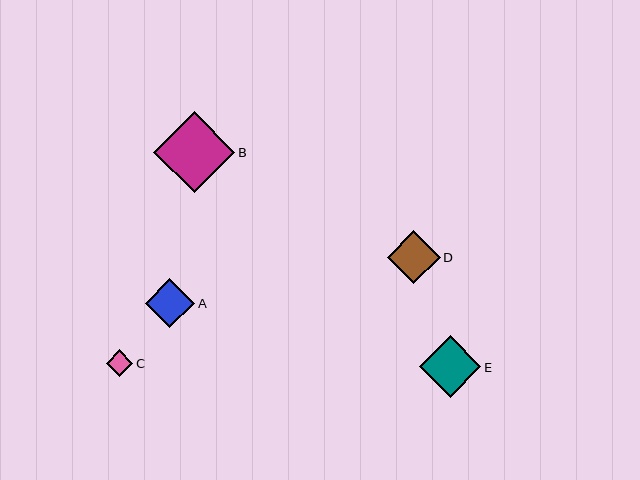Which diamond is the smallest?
Diamond C is the smallest with a size of approximately 26 pixels.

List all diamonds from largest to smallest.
From largest to smallest: B, E, D, A, C.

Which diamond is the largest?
Diamond B is the largest with a size of approximately 81 pixels.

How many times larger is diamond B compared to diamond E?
Diamond B is approximately 1.3 times the size of diamond E.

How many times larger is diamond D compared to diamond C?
Diamond D is approximately 2.0 times the size of diamond C.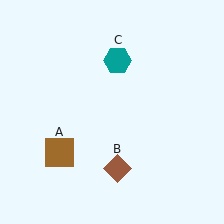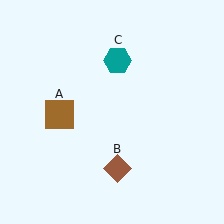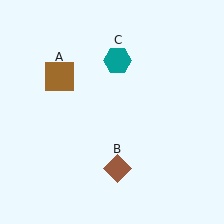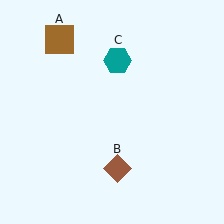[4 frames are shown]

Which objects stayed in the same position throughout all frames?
Brown diamond (object B) and teal hexagon (object C) remained stationary.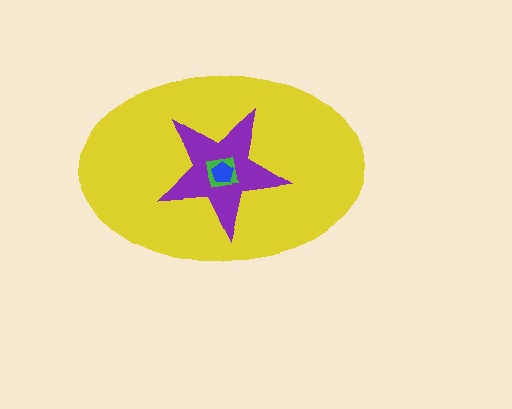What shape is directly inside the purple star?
The green square.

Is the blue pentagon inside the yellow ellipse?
Yes.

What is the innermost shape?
The blue pentagon.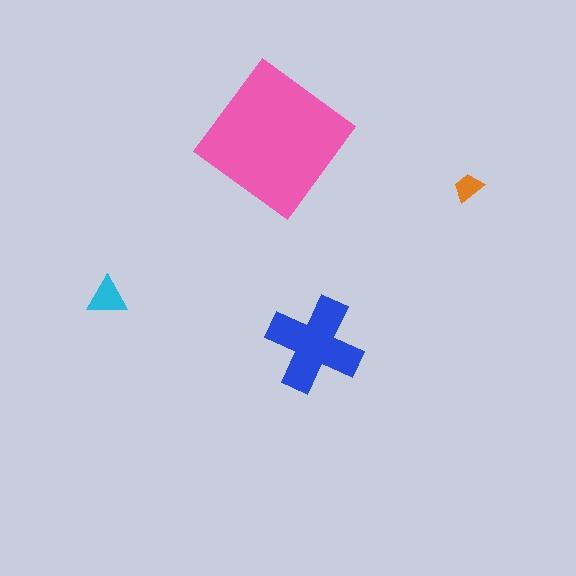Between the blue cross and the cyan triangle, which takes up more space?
The blue cross.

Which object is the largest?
The pink diamond.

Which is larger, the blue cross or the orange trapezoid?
The blue cross.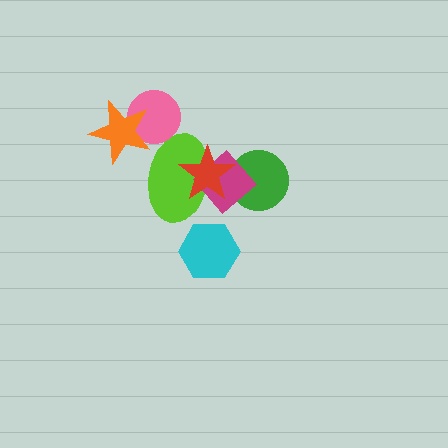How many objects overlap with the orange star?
1 object overlaps with the orange star.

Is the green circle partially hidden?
Yes, it is partially covered by another shape.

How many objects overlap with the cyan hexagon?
0 objects overlap with the cyan hexagon.